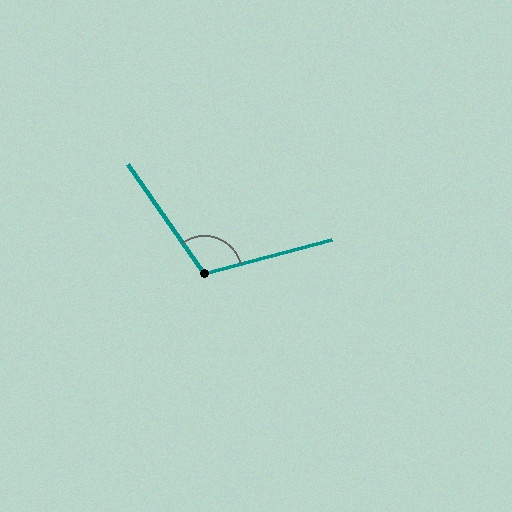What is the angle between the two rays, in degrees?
Approximately 110 degrees.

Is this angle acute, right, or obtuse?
It is obtuse.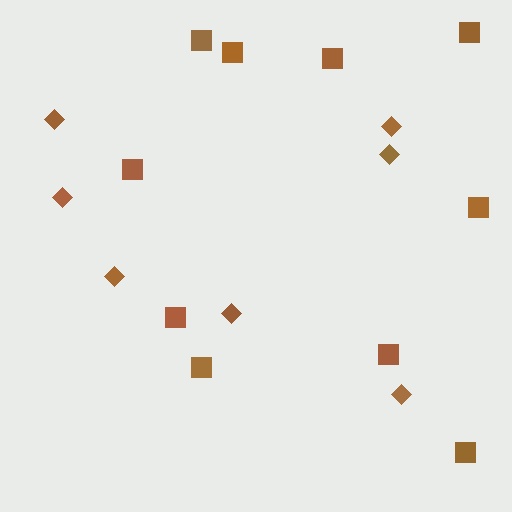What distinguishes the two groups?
There are 2 groups: one group of squares (10) and one group of diamonds (7).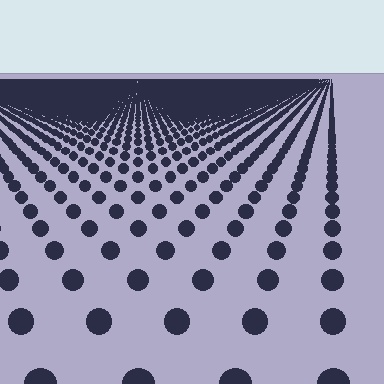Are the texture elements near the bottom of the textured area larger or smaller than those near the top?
Larger. Near the bottom, elements are closer to the viewer and appear at a bigger on-screen size.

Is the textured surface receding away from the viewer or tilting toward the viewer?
The surface is receding away from the viewer. Texture elements get smaller and denser toward the top.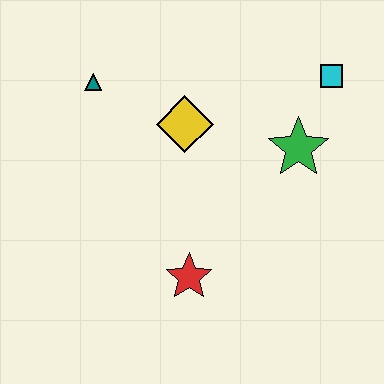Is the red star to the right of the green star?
No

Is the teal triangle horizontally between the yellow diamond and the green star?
No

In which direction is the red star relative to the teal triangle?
The red star is below the teal triangle.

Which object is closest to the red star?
The yellow diamond is closest to the red star.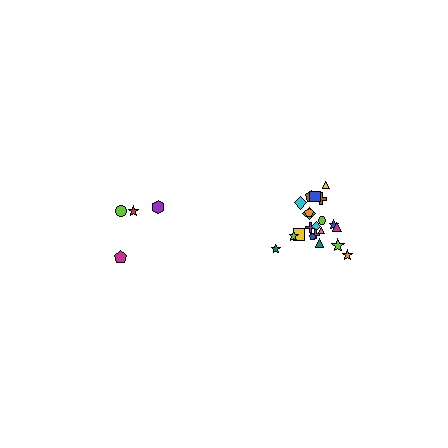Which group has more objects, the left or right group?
The right group.